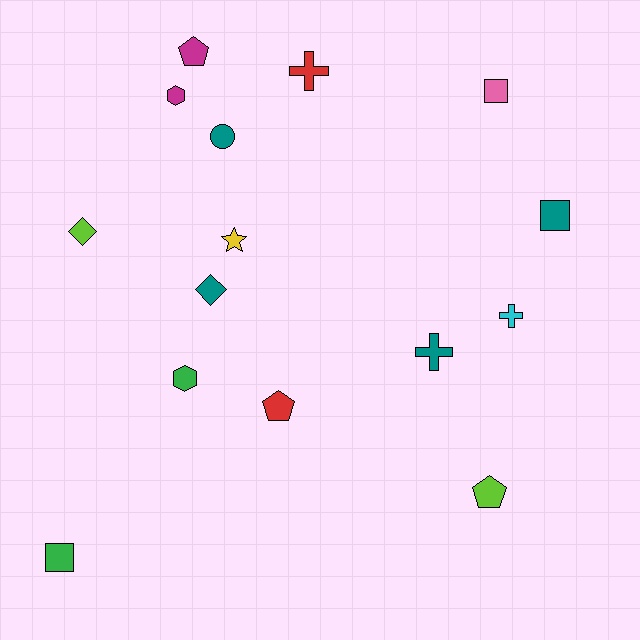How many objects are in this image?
There are 15 objects.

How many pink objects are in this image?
There is 1 pink object.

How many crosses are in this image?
There are 3 crosses.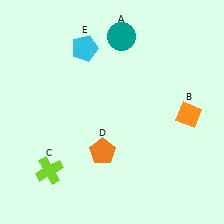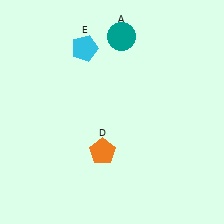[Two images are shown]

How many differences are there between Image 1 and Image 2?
There are 2 differences between the two images.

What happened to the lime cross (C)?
The lime cross (C) was removed in Image 2. It was in the bottom-left area of Image 1.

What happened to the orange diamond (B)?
The orange diamond (B) was removed in Image 2. It was in the bottom-right area of Image 1.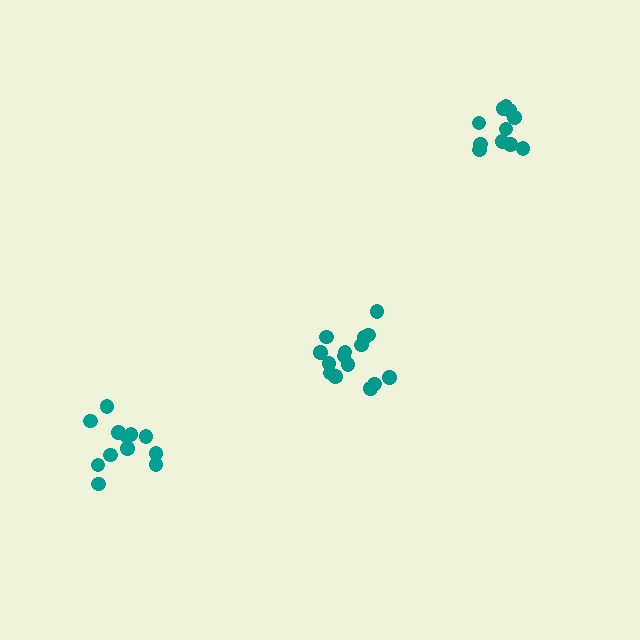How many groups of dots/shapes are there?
There are 3 groups.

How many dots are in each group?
Group 1: 11 dots, Group 2: 13 dots, Group 3: 15 dots (39 total).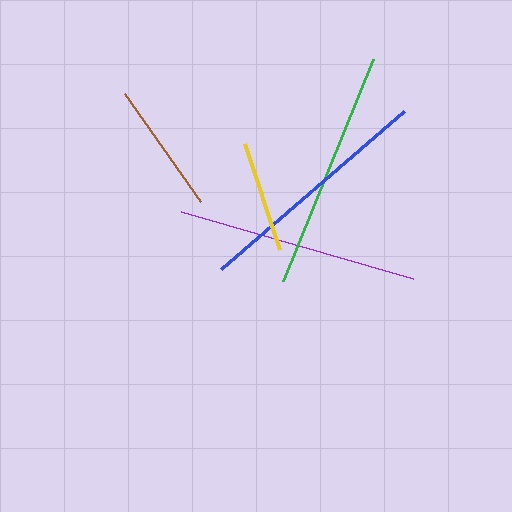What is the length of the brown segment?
The brown segment is approximately 133 pixels long.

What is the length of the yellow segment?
The yellow segment is approximately 111 pixels long.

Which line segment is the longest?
The blue line is the longest at approximately 242 pixels.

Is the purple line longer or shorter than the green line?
The purple line is longer than the green line.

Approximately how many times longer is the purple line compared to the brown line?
The purple line is approximately 1.8 times the length of the brown line.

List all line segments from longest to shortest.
From longest to shortest: blue, purple, green, brown, yellow.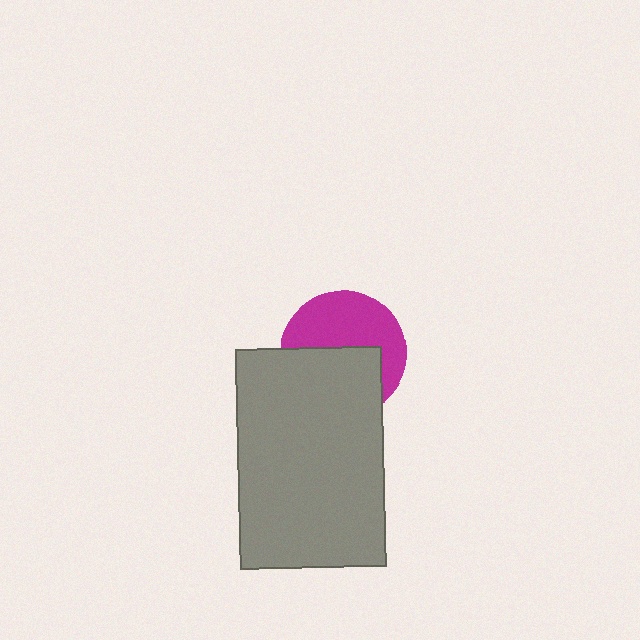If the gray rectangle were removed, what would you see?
You would see the complete magenta circle.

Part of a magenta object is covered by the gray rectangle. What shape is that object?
It is a circle.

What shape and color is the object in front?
The object in front is a gray rectangle.